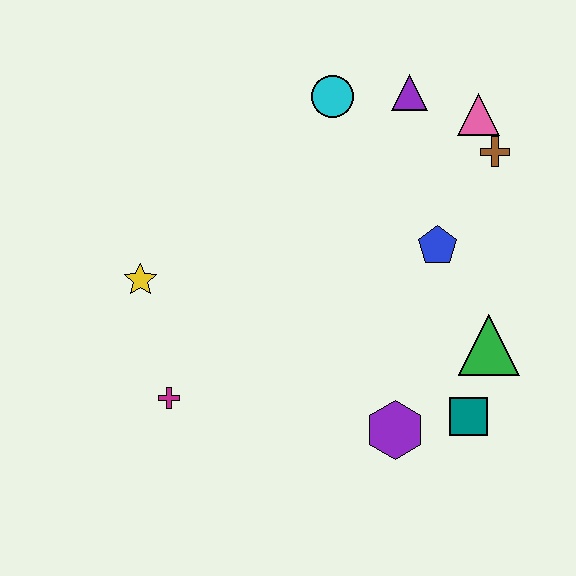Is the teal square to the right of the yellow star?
Yes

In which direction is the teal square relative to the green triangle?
The teal square is below the green triangle.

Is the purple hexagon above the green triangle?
No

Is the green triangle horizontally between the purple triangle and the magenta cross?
No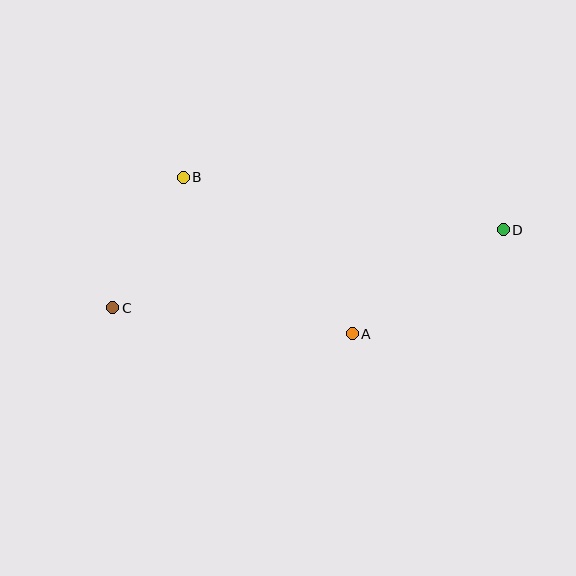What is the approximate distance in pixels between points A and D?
The distance between A and D is approximately 183 pixels.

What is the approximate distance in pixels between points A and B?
The distance between A and B is approximately 230 pixels.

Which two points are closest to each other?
Points B and C are closest to each other.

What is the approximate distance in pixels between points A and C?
The distance between A and C is approximately 241 pixels.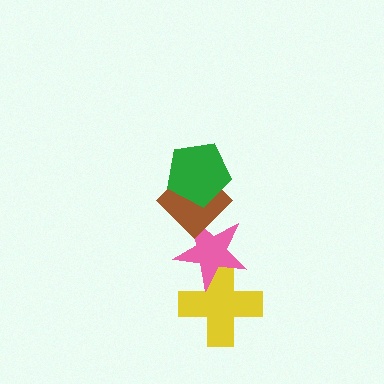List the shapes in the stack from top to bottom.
From top to bottom: the green pentagon, the brown diamond, the pink star, the yellow cross.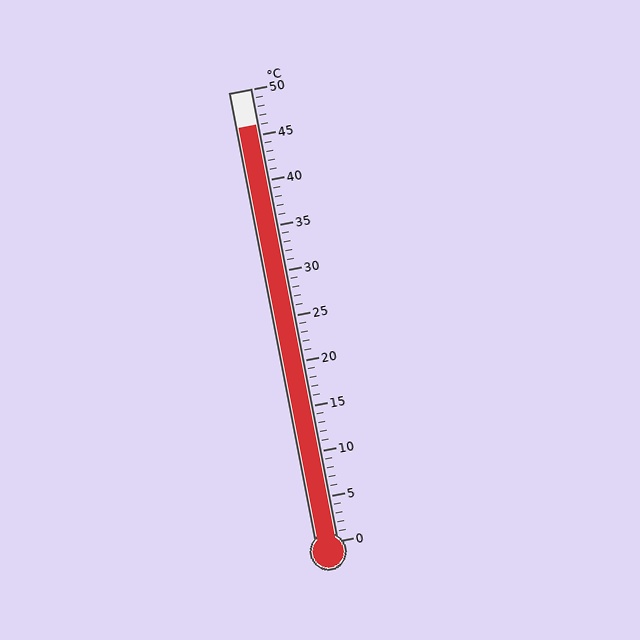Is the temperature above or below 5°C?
The temperature is above 5°C.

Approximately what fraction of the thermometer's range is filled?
The thermometer is filled to approximately 90% of its range.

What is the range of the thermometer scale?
The thermometer scale ranges from 0°C to 50°C.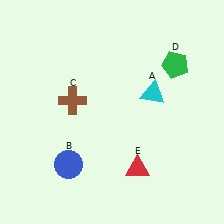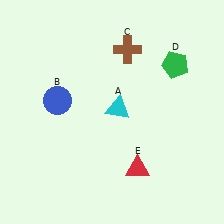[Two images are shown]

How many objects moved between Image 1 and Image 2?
3 objects moved between the two images.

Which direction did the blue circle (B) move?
The blue circle (B) moved up.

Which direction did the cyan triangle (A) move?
The cyan triangle (A) moved left.